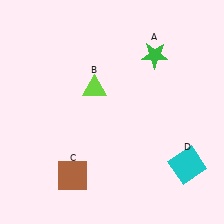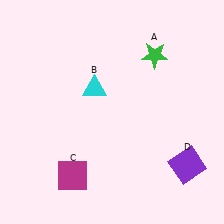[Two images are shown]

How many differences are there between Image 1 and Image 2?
There are 3 differences between the two images.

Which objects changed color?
B changed from lime to cyan. C changed from brown to magenta. D changed from cyan to purple.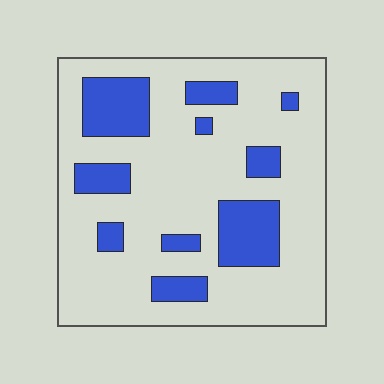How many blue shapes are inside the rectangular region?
10.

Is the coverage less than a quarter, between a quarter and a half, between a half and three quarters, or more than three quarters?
Less than a quarter.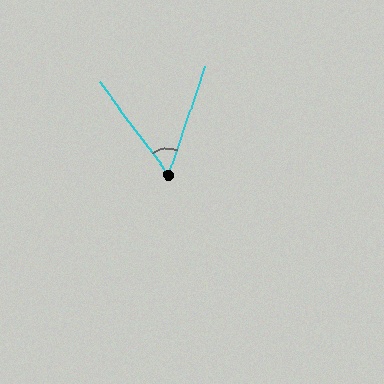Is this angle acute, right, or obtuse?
It is acute.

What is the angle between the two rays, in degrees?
Approximately 56 degrees.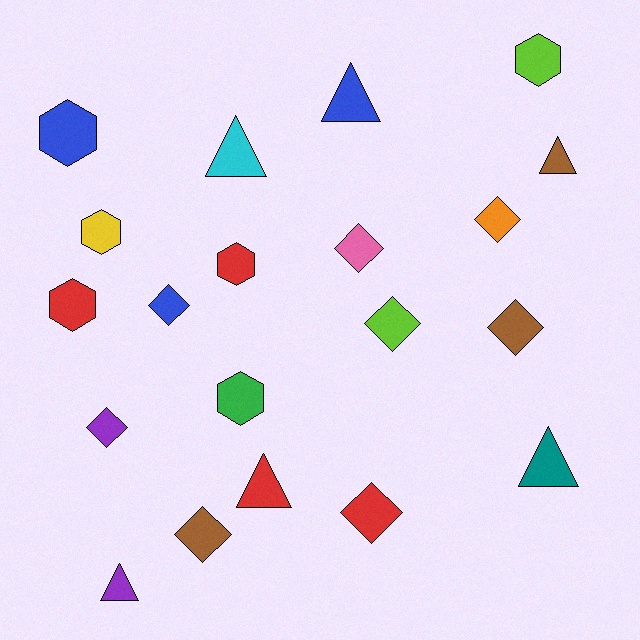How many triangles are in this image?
There are 6 triangles.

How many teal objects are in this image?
There is 1 teal object.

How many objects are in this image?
There are 20 objects.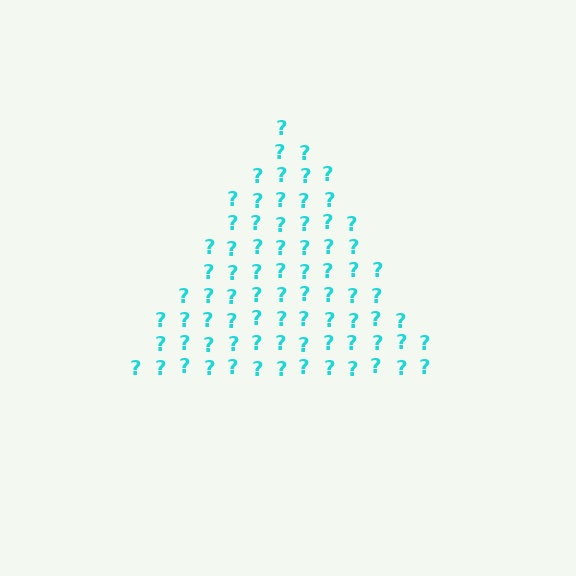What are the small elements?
The small elements are question marks.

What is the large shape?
The large shape is a triangle.